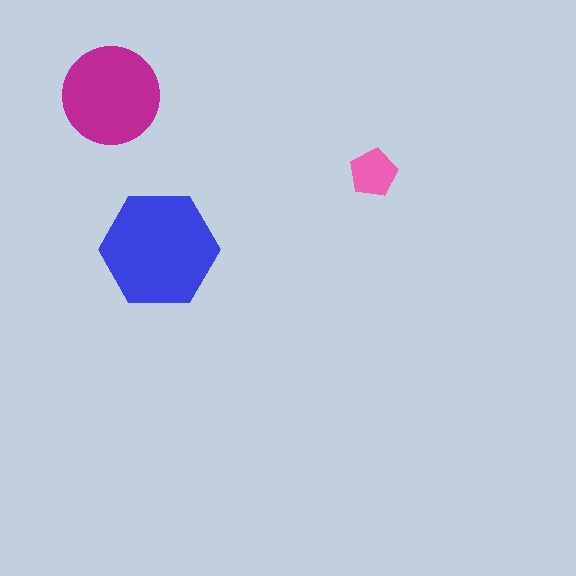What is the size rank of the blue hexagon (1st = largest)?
1st.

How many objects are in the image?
There are 3 objects in the image.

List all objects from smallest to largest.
The pink pentagon, the magenta circle, the blue hexagon.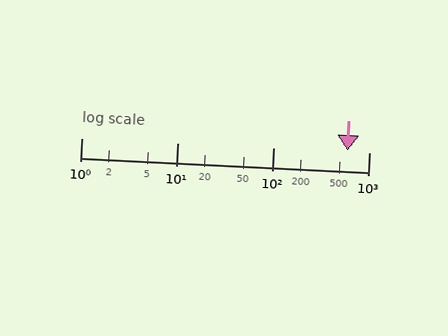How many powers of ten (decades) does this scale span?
The scale spans 3 decades, from 1 to 1000.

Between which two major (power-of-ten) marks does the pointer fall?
The pointer is between 100 and 1000.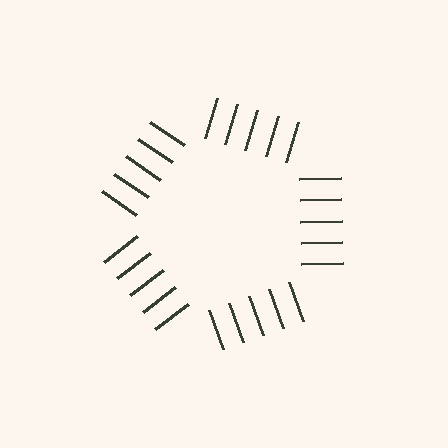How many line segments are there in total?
25 — 5 along each of the 5 edges.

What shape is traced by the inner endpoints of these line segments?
An illusory pentagon — the line segments terminate on its edges but no continuous stroke is drawn.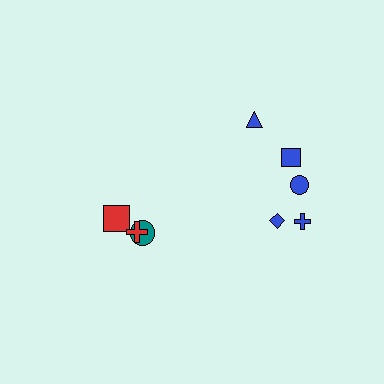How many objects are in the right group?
There are 5 objects.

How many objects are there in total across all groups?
There are 8 objects.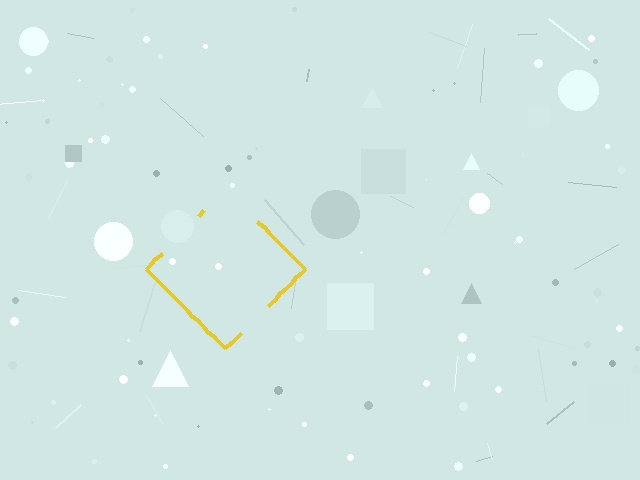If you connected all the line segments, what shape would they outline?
They would outline a diamond.